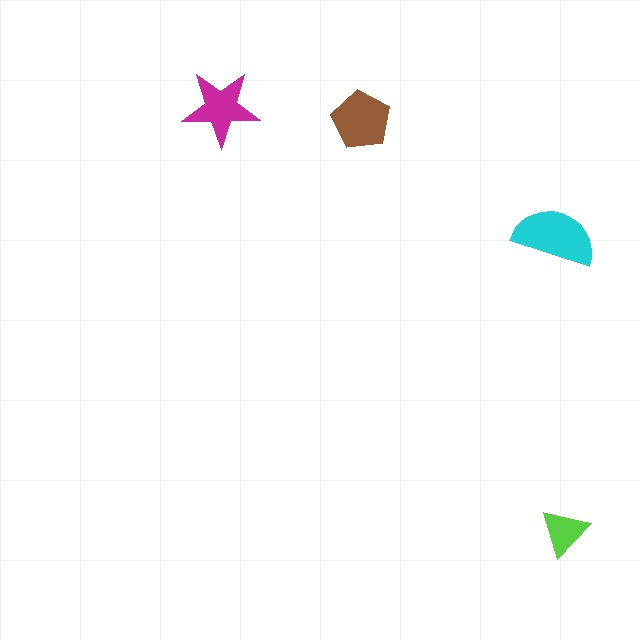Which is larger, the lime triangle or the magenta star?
The magenta star.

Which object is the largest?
The cyan semicircle.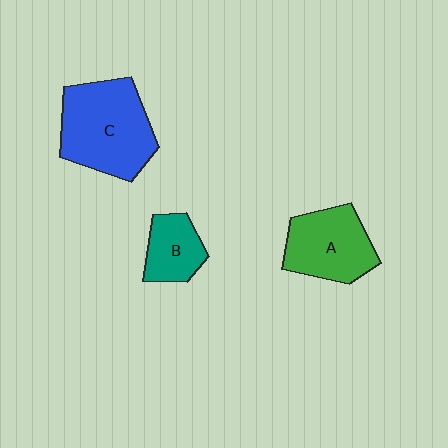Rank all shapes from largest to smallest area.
From largest to smallest: C (blue), A (green), B (teal).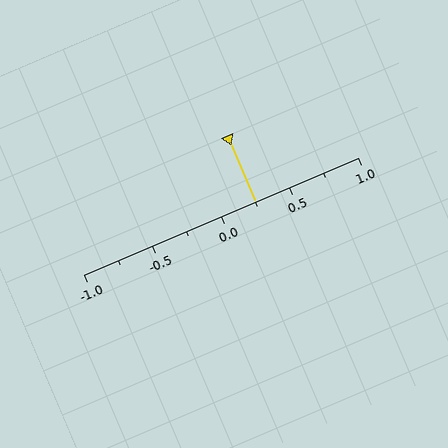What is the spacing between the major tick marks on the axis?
The major ticks are spaced 0.5 apart.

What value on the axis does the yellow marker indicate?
The marker indicates approximately 0.25.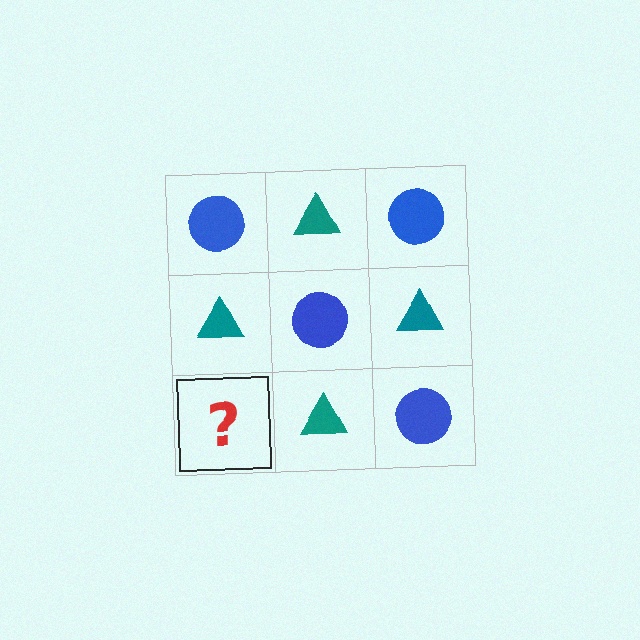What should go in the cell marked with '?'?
The missing cell should contain a blue circle.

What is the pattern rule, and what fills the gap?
The rule is that it alternates blue circle and teal triangle in a checkerboard pattern. The gap should be filled with a blue circle.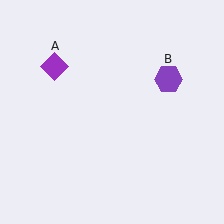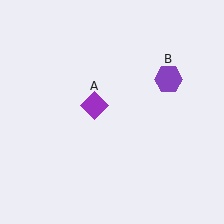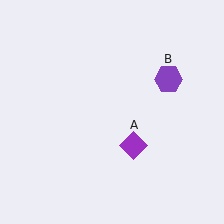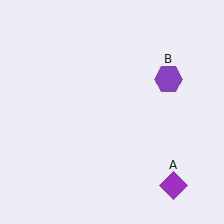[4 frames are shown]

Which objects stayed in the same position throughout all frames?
Purple hexagon (object B) remained stationary.